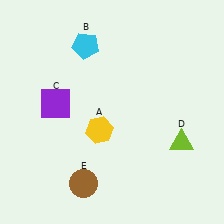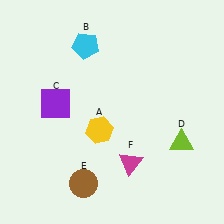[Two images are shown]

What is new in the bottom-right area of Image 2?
A magenta triangle (F) was added in the bottom-right area of Image 2.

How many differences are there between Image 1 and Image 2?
There is 1 difference between the two images.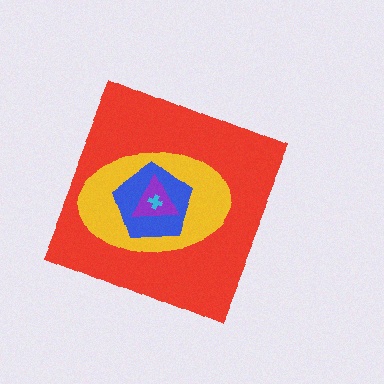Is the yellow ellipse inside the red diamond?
Yes.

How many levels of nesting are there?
5.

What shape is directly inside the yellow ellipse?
The blue pentagon.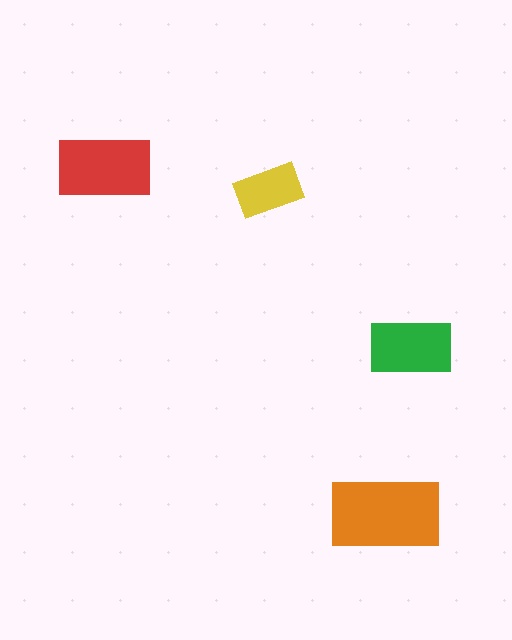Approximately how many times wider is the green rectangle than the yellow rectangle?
About 1.5 times wider.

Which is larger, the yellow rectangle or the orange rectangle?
The orange one.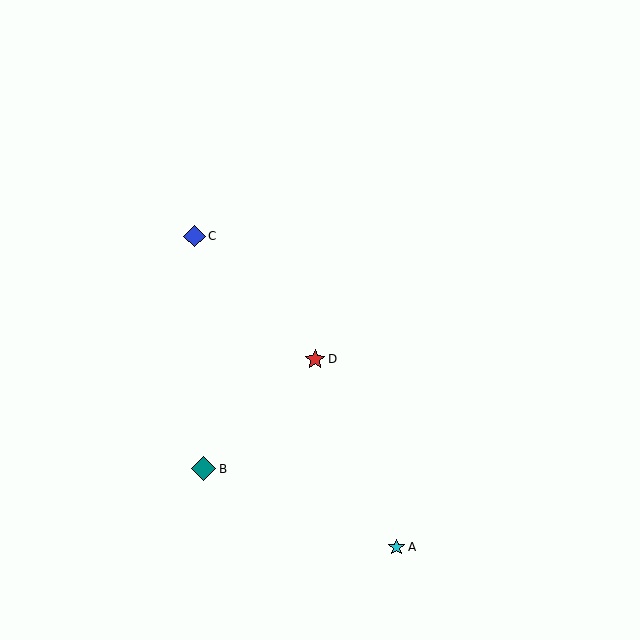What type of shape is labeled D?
Shape D is a red star.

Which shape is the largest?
The teal diamond (labeled B) is the largest.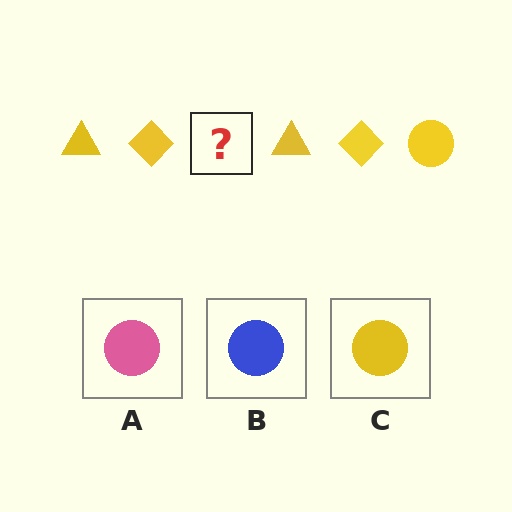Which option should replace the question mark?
Option C.